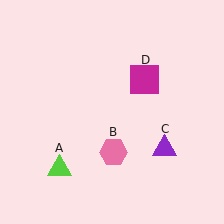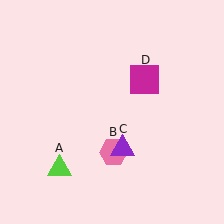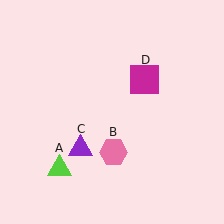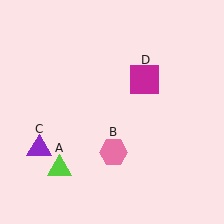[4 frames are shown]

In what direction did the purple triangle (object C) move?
The purple triangle (object C) moved left.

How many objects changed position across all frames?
1 object changed position: purple triangle (object C).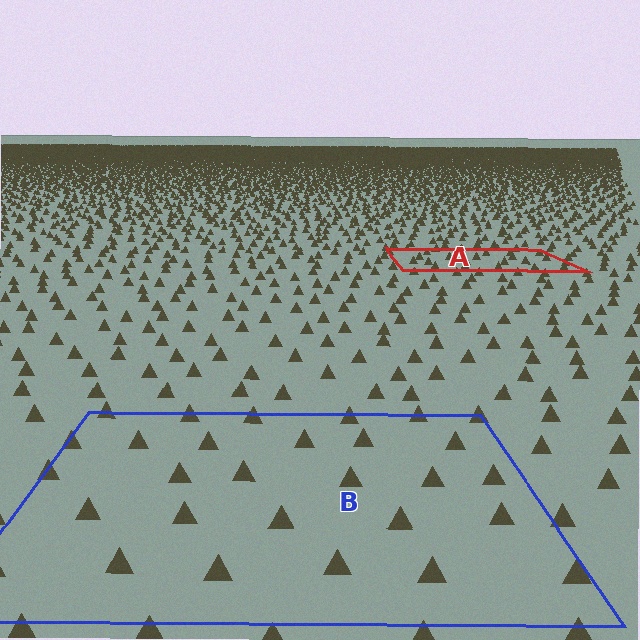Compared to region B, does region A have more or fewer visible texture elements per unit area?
Region A has more texture elements per unit area — they are packed more densely because it is farther away.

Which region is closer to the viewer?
Region B is closer. The texture elements there are larger and more spread out.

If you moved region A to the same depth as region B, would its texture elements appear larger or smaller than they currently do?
They would appear larger. At a closer depth, the same texture elements are projected at a bigger on-screen size.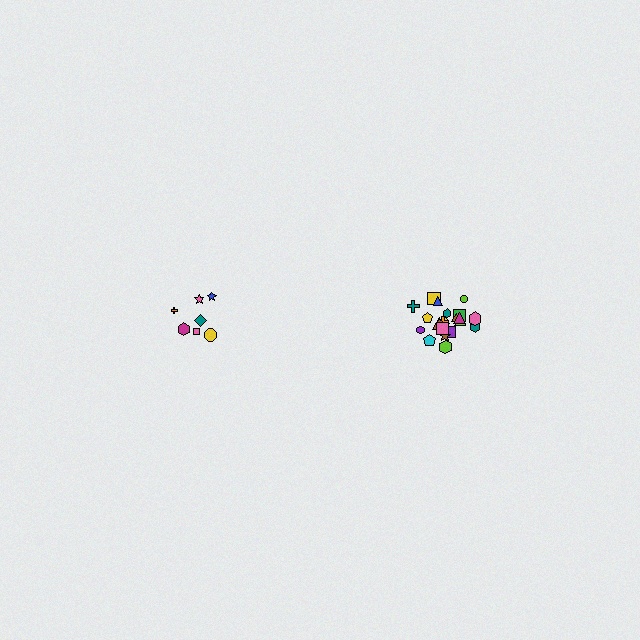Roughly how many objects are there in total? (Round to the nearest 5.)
Roughly 30 objects in total.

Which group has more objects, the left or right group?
The right group.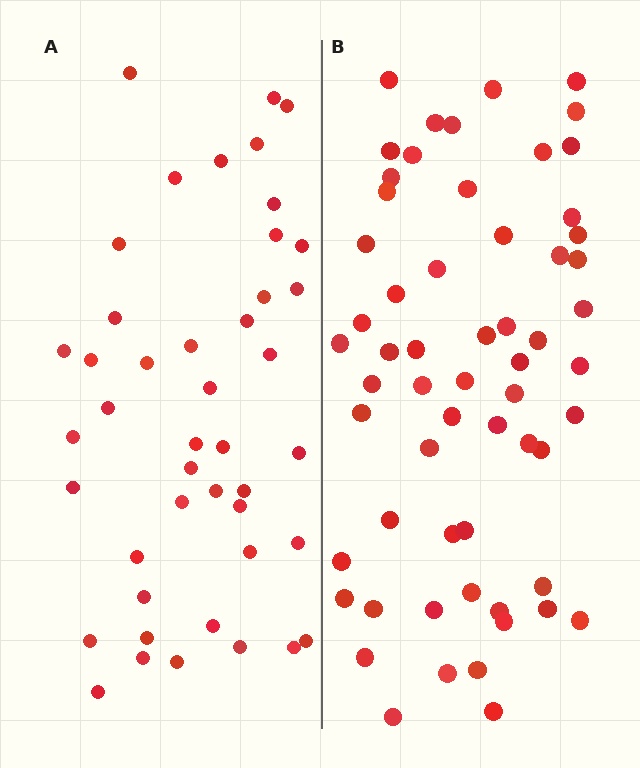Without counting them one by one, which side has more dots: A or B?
Region B (the right region) has more dots.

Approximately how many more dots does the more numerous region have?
Region B has approximately 15 more dots than region A.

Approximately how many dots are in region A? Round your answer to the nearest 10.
About 40 dots. (The exact count is 44, which rounds to 40.)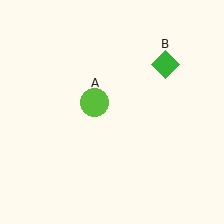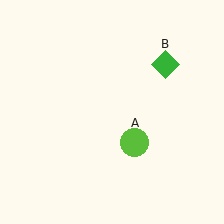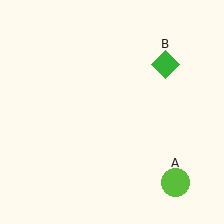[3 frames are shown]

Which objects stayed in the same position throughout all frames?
Green diamond (object B) remained stationary.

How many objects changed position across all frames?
1 object changed position: lime circle (object A).